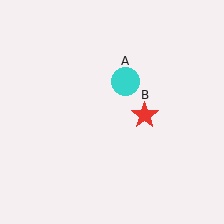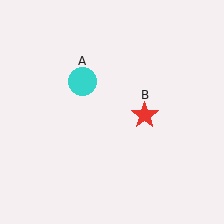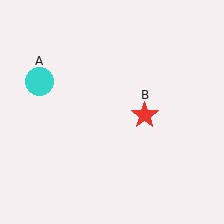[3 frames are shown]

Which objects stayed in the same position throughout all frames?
Red star (object B) remained stationary.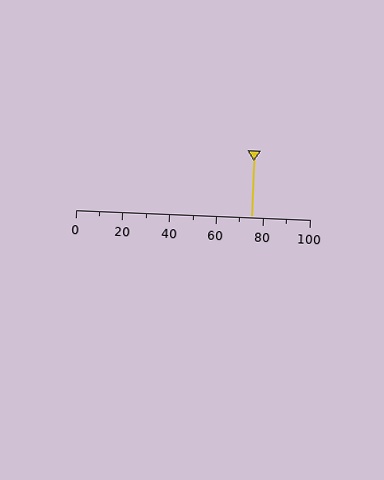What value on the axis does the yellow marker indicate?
The marker indicates approximately 75.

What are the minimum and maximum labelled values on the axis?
The axis runs from 0 to 100.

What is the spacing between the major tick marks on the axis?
The major ticks are spaced 20 apart.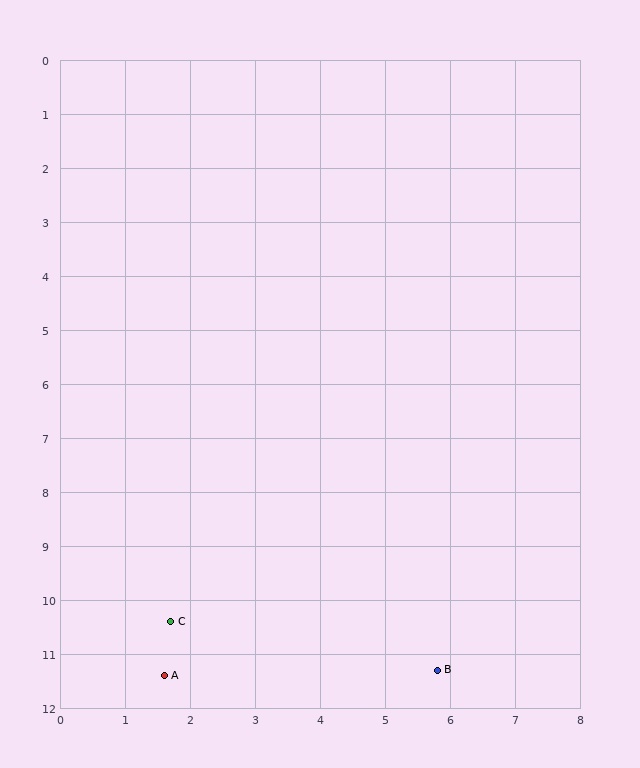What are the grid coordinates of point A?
Point A is at approximately (1.6, 11.4).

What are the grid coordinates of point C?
Point C is at approximately (1.7, 10.4).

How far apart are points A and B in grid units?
Points A and B are about 4.2 grid units apart.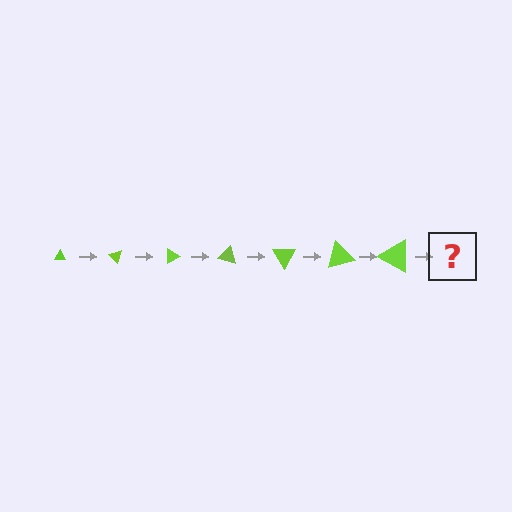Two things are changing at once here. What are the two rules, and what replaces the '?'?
The two rules are that the triangle grows larger each step and it rotates 45 degrees each step. The '?' should be a triangle, larger than the previous one and rotated 315 degrees from the start.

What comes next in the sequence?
The next element should be a triangle, larger than the previous one and rotated 315 degrees from the start.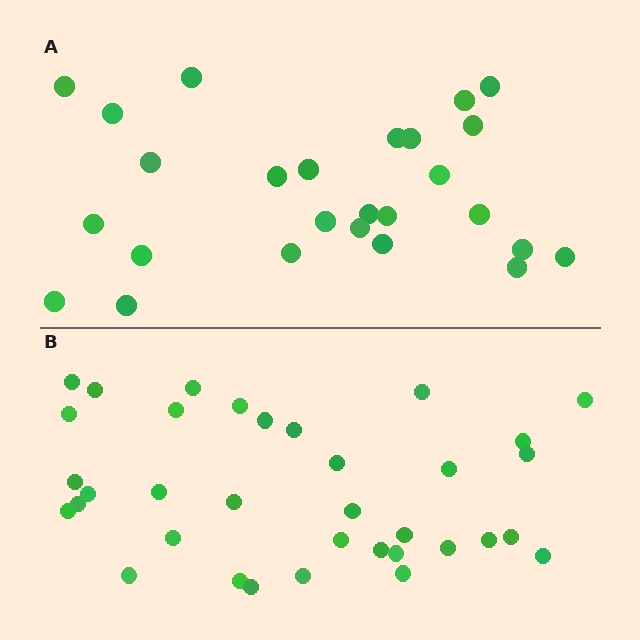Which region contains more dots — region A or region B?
Region B (the bottom region) has more dots.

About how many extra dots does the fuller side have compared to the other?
Region B has roughly 8 or so more dots than region A.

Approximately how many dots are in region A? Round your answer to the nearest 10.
About 30 dots. (The exact count is 26, which rounds to 30.)